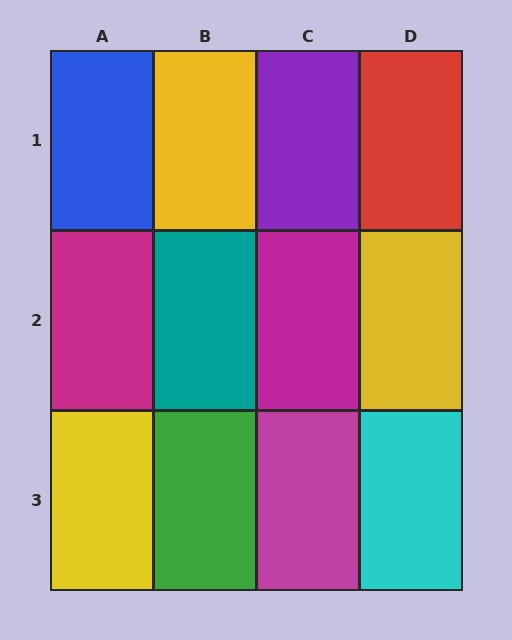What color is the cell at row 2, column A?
Magenta.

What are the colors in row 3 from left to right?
Yellow, green, magenta, cyan.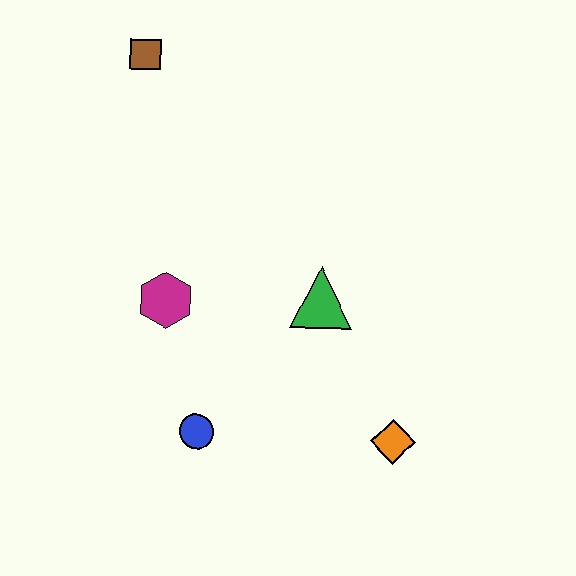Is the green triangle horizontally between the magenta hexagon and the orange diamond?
Yes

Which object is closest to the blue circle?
The magenta hexagon is closest to the blue circle.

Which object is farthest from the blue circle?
The brown square is farthest from the blue circle.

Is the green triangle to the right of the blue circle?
Yes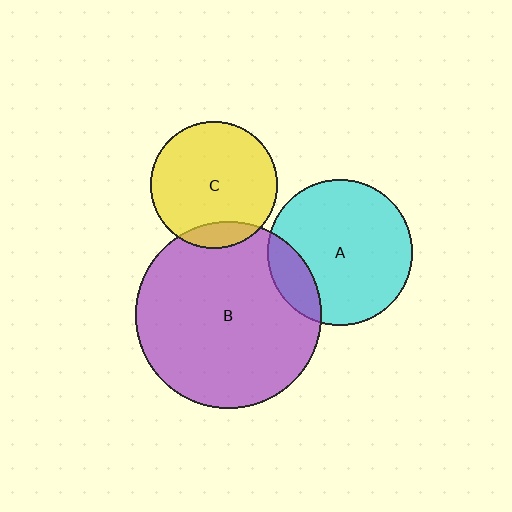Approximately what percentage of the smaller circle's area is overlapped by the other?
Approximately 15%.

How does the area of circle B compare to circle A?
Approximately 1.6 times.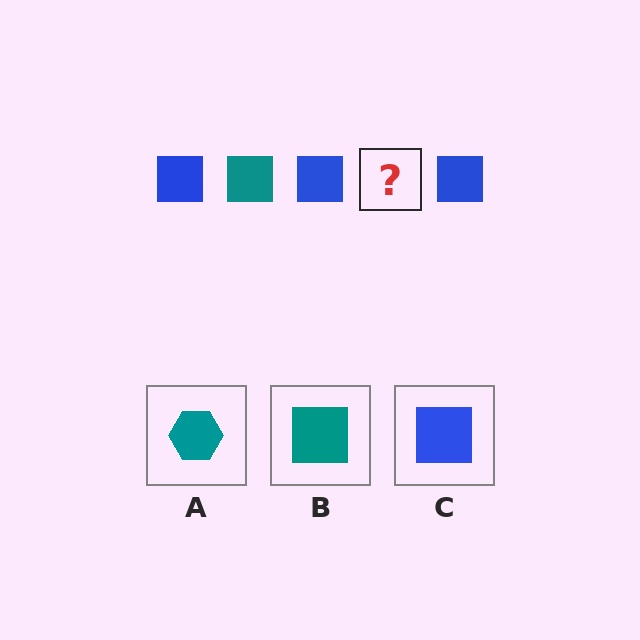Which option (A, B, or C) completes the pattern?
B.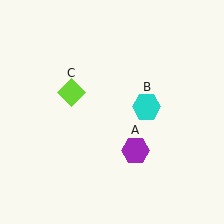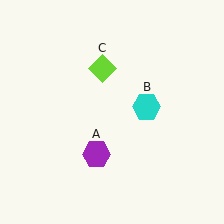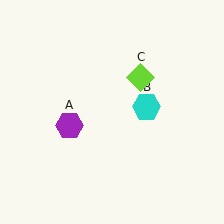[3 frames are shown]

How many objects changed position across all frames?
2 objects changed position: purple hexagon (object A), lime diamond (object C).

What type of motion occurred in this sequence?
The purple hexagon (object A), lime diamond (object C) rotated clockwise around the center of the scene.